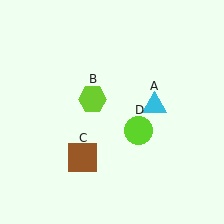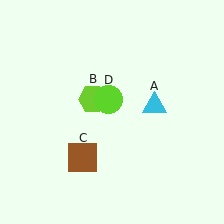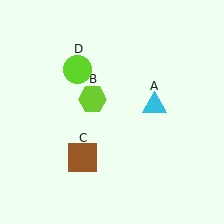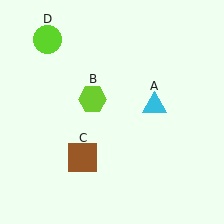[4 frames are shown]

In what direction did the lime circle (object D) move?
The lime circle (object D) moved up and to the left.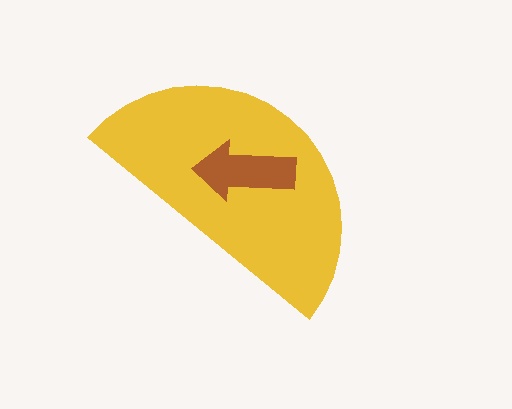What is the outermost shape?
The yellow semicircle.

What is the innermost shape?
The brown arrow.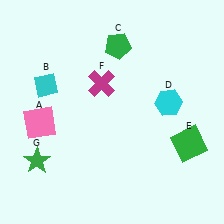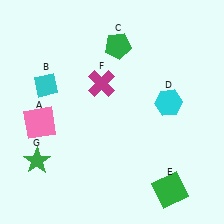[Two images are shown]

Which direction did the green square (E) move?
The green square (E) moved down.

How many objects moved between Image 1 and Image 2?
1 object moved between the two images.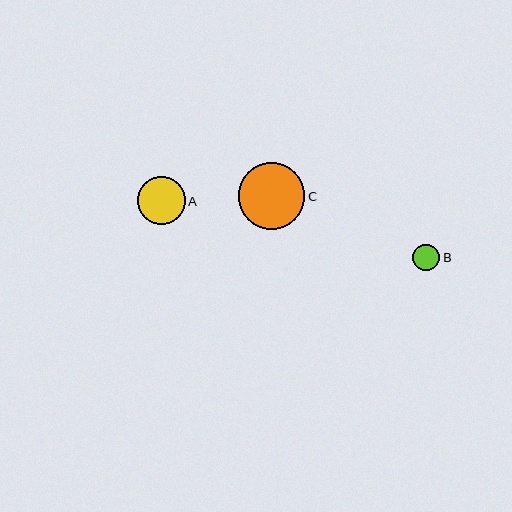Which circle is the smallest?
Circle B is the smallest with a size of approximately 27 pixels.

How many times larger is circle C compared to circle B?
Circle C is approximately 2.5 times the size of circle B.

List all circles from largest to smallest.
From largest to smallest: C, A, B.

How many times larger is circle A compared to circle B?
Circle A is approximately 1.8 times the size of circle B.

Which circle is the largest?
Circle C is the largest with a size of approximately 66 pixels.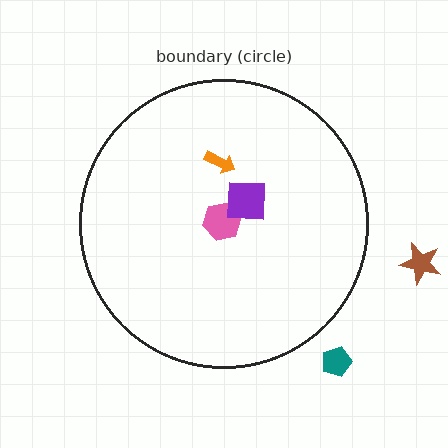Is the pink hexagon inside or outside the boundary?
Inside.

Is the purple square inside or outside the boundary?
Inside.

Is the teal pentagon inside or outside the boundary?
Outside.